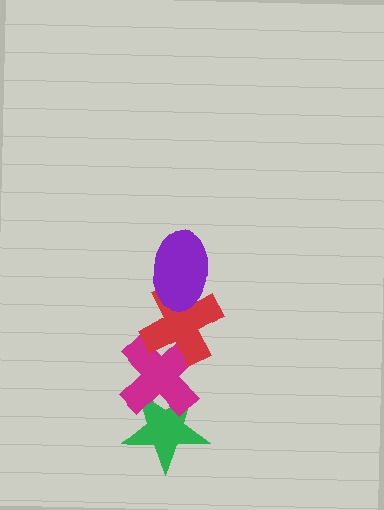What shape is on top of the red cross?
The purple ellipse is on top of the red cross.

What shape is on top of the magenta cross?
The red cross is on top of the magenta cross.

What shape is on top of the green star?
The magenta cross is on top of the green star.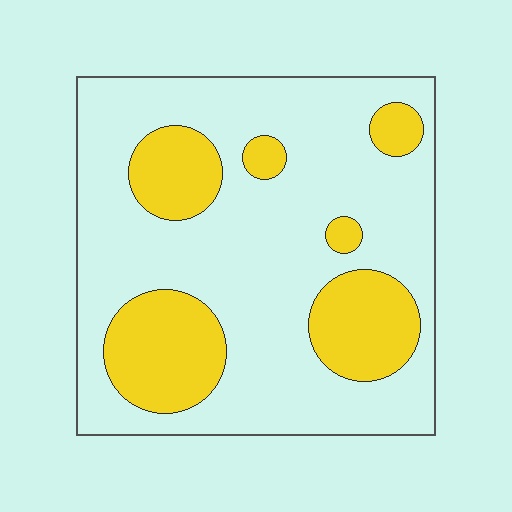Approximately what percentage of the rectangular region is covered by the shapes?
Approximately 25%.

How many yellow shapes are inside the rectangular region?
6.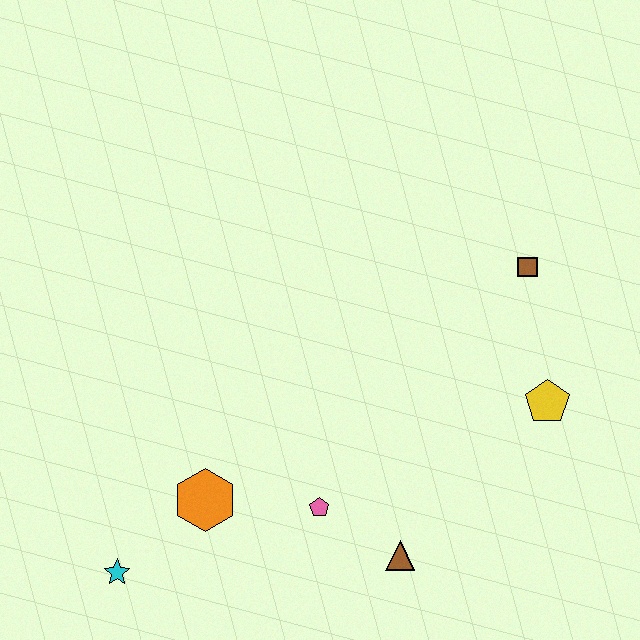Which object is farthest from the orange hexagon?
The brown square is farthest from the orange hexagon.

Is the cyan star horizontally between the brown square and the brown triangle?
No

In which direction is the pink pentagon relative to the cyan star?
The pink pentagon is to the right of the cyan star.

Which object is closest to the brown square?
The yellow pentagon is closest to the brown square.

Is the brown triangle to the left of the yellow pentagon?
Yes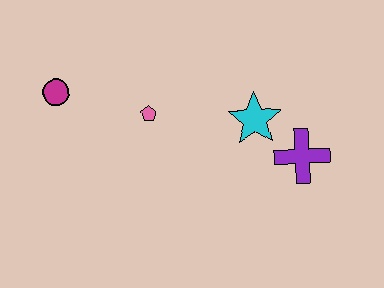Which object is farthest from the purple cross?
The magenta circle is farthest from the purple cross.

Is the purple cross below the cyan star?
Yes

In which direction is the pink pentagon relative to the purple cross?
The pink pentagon is to the left of the purple cross.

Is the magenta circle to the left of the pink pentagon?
Yes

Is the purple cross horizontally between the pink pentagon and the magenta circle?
No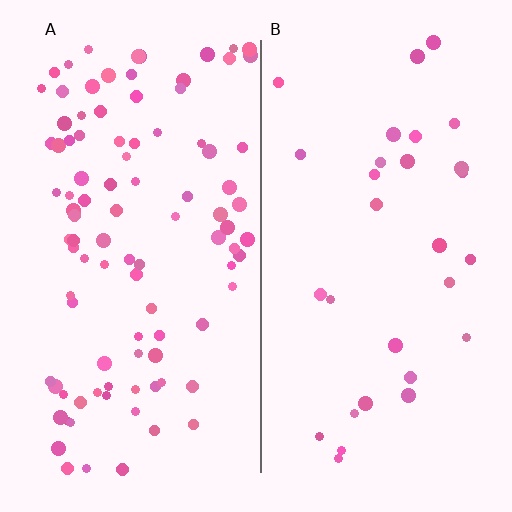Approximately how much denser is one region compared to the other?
Approximately 3.3× — region A over region B.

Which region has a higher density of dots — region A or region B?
A (the left).